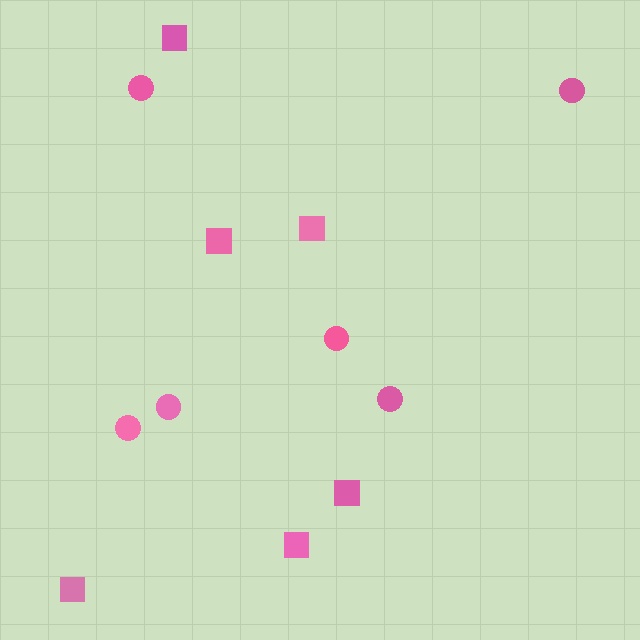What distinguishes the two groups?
There are 2 groups: one group of circles (6) and one group of squares (6).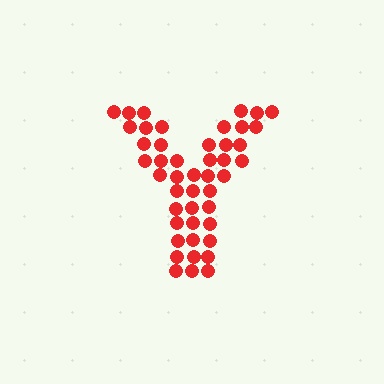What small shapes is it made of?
It is made of small circles.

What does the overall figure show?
The overall figure shows the letter Y.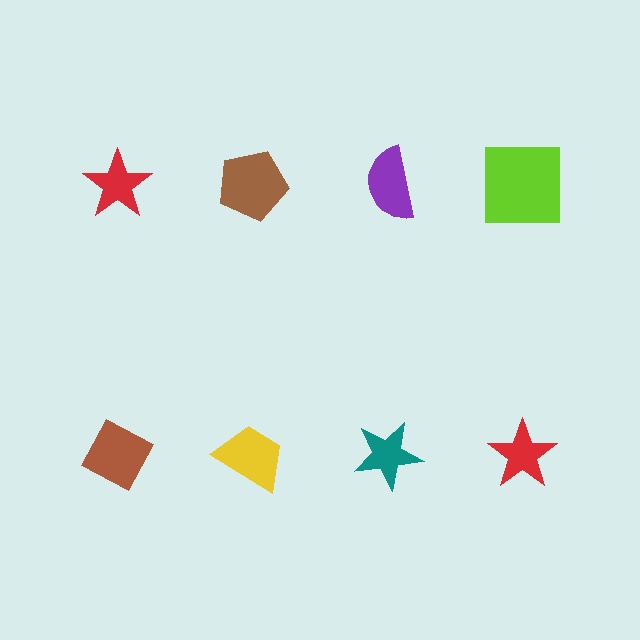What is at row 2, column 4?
A red star.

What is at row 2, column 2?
A yellow trapezoid.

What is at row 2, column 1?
A brown diamond.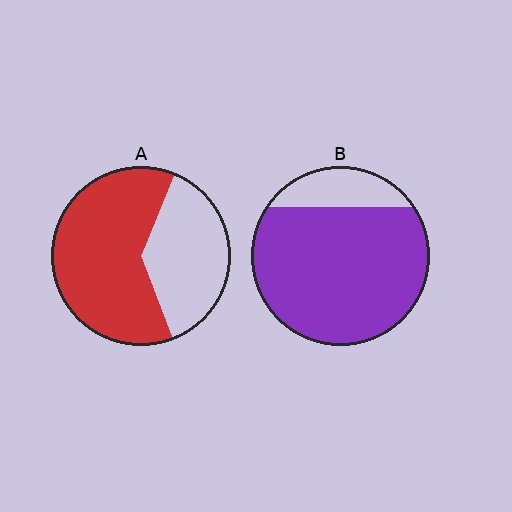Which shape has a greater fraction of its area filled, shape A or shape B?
Shape B.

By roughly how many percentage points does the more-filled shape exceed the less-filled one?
By roughly 20 percentage points (B over A).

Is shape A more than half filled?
Yes.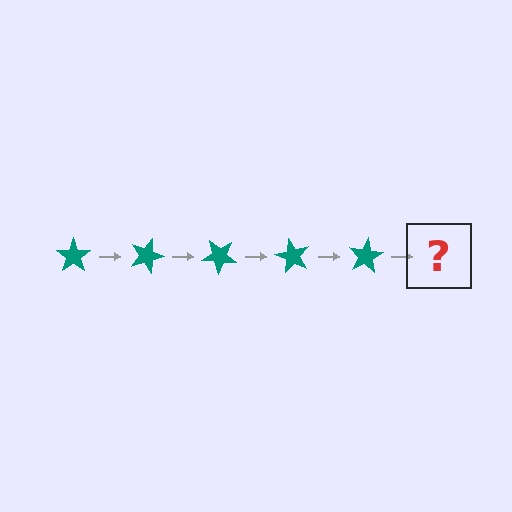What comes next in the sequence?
The next element should be a teal star rotated 100 degrees.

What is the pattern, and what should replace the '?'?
The pattern is that the star rotates 20 degrees each step. The '?' should be a teal star rotated 100 degrees.